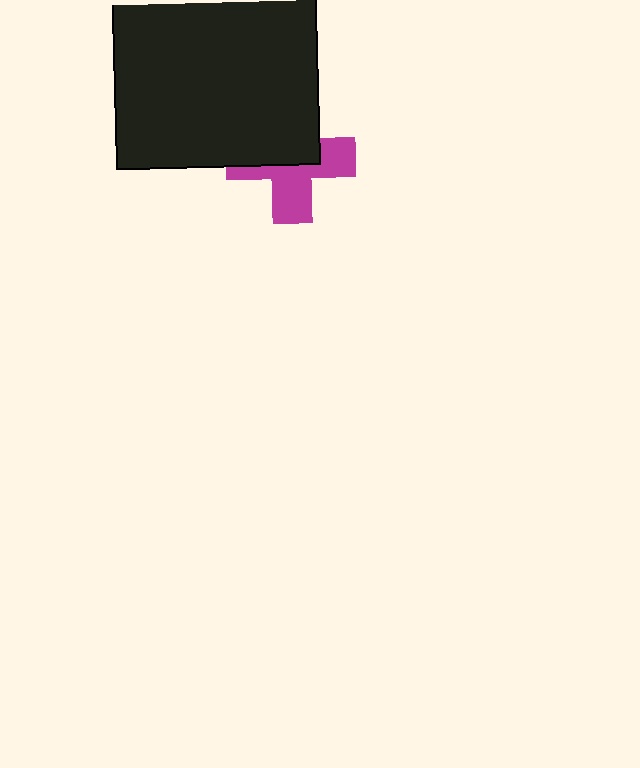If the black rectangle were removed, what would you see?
You would see the complete magenta cross.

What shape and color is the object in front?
The object in front is a black rectangle.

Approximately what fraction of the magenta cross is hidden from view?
Roughly 51% of the magenta cross is hidden behind the black rectangle.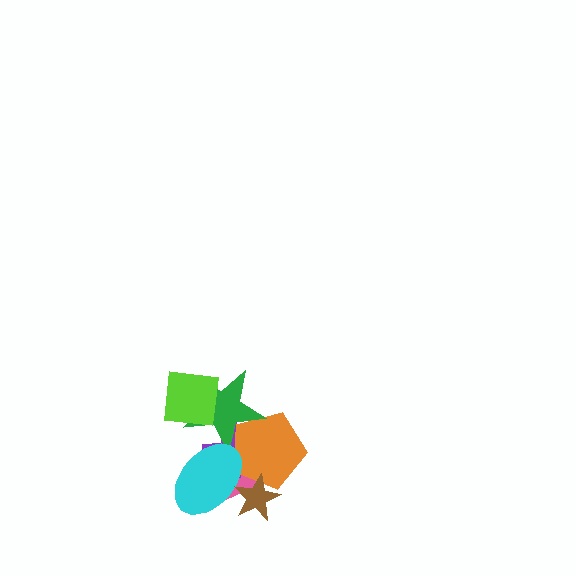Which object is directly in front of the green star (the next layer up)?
The cyan ellipse is directly in front of the green star.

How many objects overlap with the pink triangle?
5 objects overlap with the pink triangle.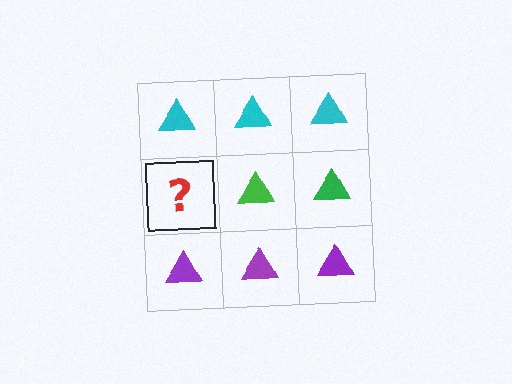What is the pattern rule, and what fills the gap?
The rule is that each row has a consistent color. The gap should be filled with a green triangle.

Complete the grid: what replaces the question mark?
The question mark should be replaced with a green triangle.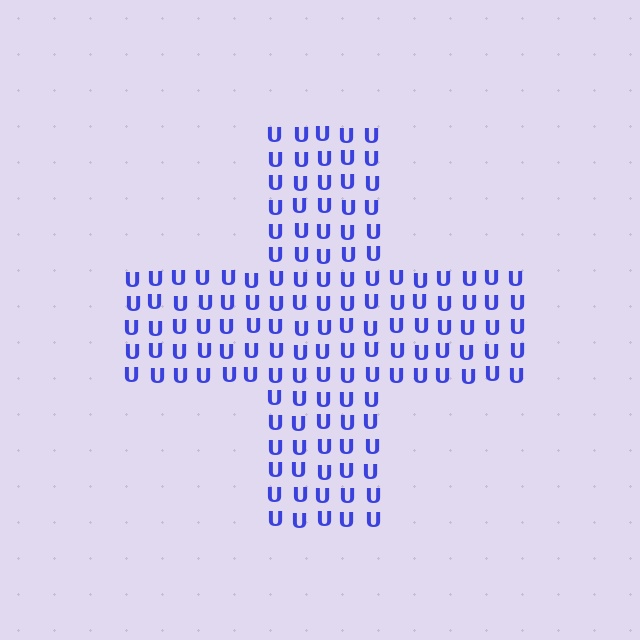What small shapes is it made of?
It is made of small letter U's.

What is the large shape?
The large shape is a cross.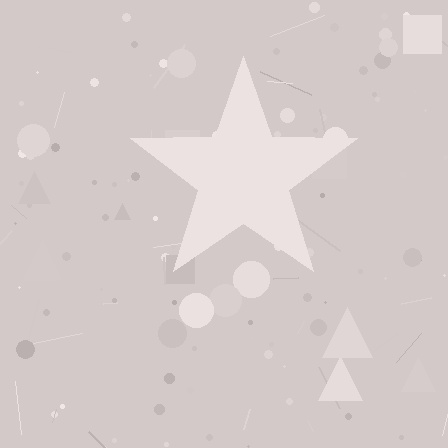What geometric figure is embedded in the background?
A star is embedded in the background.